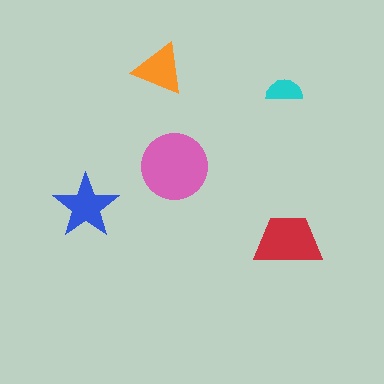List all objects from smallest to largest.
The cyan semicircle, the orange triangle, the blue star, the red trapezoid, the pink circle.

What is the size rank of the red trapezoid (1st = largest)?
2nd.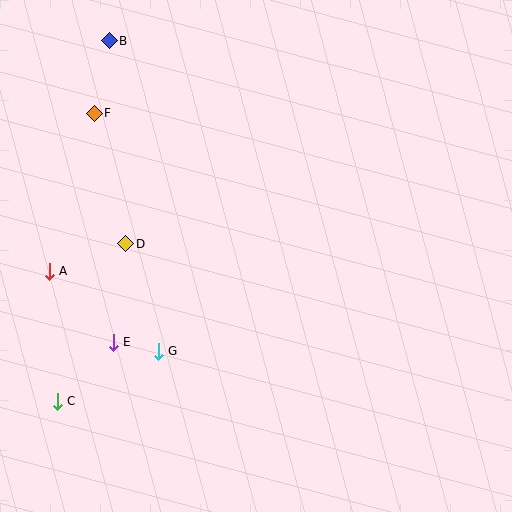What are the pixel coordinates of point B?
Point B is at (109, 41).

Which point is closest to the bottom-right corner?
Point G is closest to the bottom-right corner.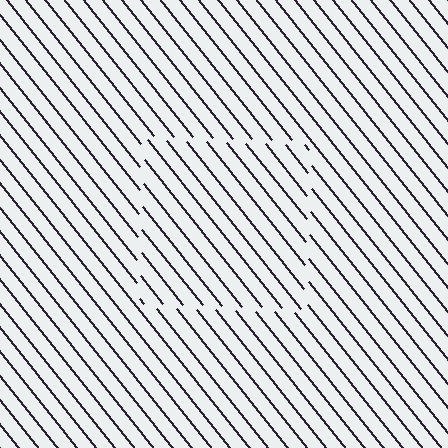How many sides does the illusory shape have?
4 sides — the line-ends trace a square.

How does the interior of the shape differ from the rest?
The interior of the shape contains the same grating, shifted by half a period — the contour is defined by the phase discontinuity where line-ends from the inner and outer gratings abut.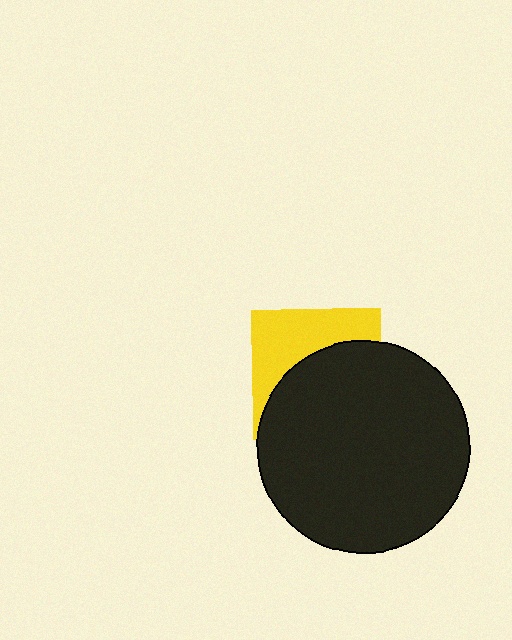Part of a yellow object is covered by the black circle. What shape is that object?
It is a square.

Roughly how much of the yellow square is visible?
A small part of it is visible (roughly 41%).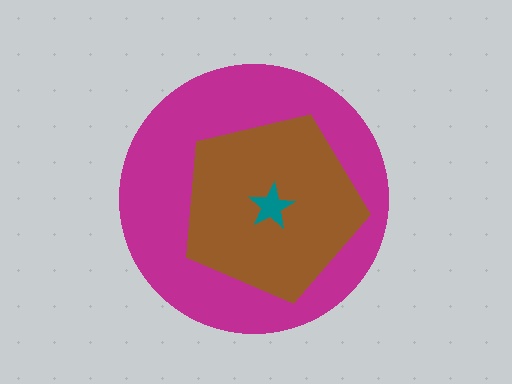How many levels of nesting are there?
3.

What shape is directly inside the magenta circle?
The brown pentagon.